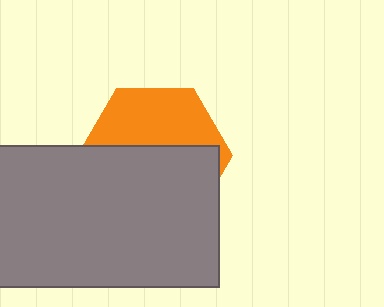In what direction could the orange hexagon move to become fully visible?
The orange hexagon could move up. That would shift it out from behind the gray rectangle entirely.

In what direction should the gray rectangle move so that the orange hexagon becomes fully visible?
The gray rectangle should move down. That is the shortest direction to clear the overlap and leave the orange hexagon fully visible.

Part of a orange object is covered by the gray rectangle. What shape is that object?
It is a hexagon.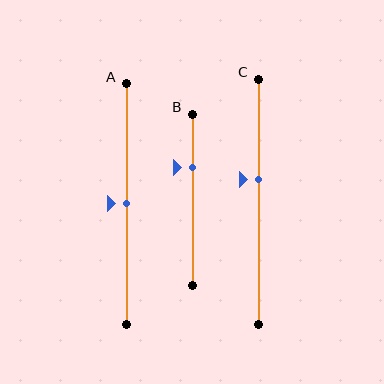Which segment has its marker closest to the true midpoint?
Segment A has its marker closest to the true midpoint.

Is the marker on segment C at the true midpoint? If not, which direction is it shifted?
No, the marker on segment C is shifted upward by about 9% of the segment length.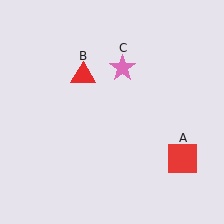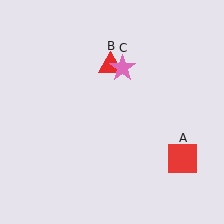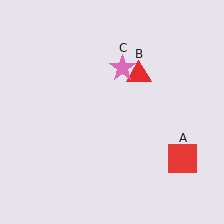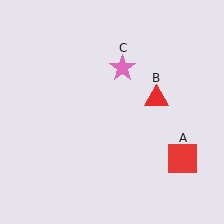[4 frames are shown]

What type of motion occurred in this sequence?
The red triangle (object B) rotated clockwise around the center of the scene.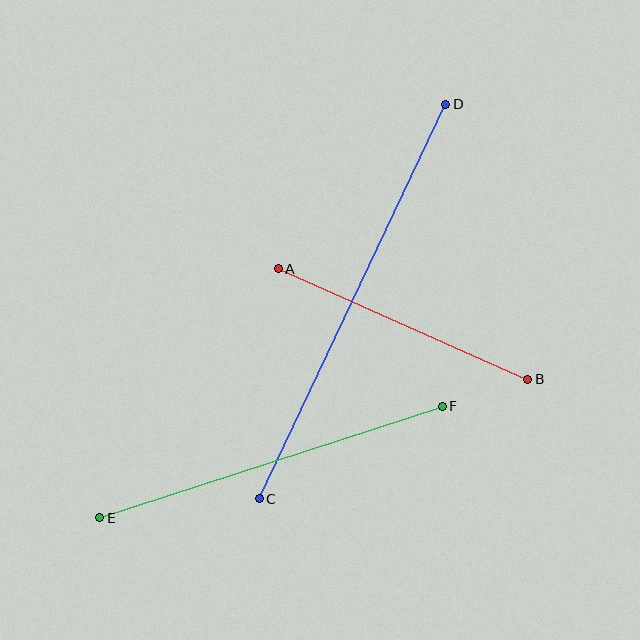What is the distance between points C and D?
The distance is approximately 437 pixels.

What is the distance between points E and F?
The distance is approximately 360 pixels.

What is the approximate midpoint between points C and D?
The midpoint is at approximately (352, 301) pixels.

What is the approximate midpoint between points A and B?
The midpoint is at approximately (403, 324) pixels.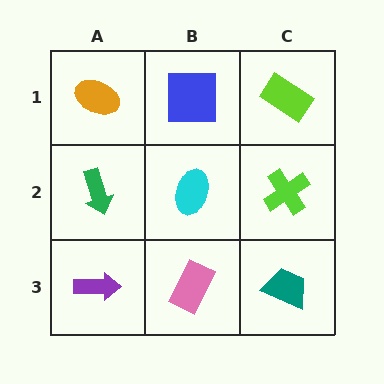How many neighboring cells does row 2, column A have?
3.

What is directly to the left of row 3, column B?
A purple arrow.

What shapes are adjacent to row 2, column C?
A lime rectangle (row 1, column C), a teal trapezoid (row 3, column C), a cyan ellipse (row 2, column B).